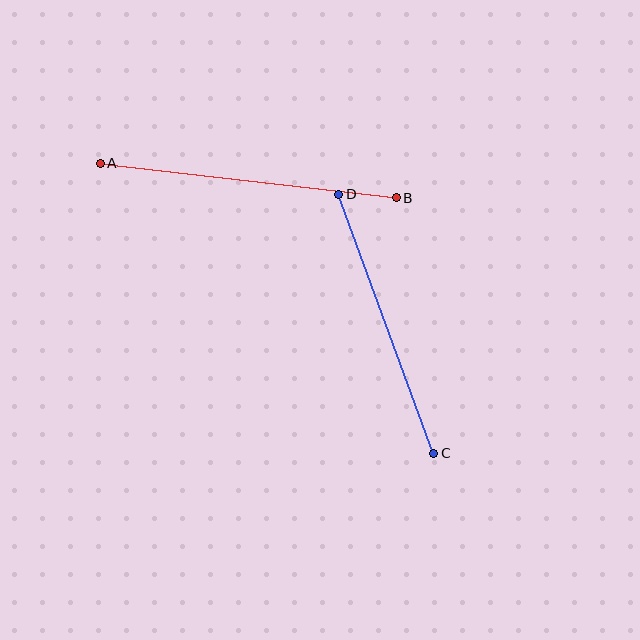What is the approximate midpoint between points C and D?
The midpoint is at approximately (386, 324) pixels.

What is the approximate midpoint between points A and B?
The midpoint is at approximately (248, 181) pixels.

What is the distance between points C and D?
The distance is approximately 276 pixels.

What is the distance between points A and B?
The distance is approximately 298 pixels.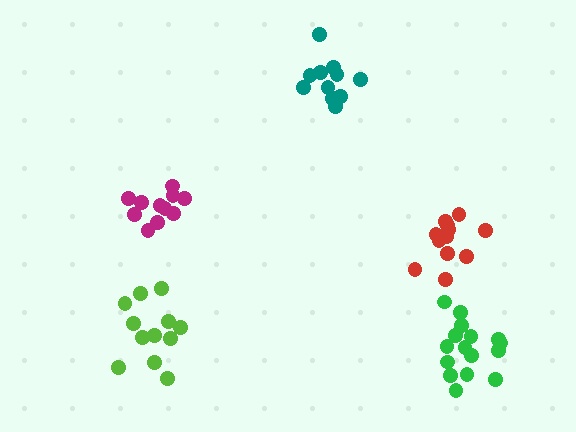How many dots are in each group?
Group 1: 12 dots, Group 2: 16 dots, Group 3: 11 dots, Group 4: 12 dots, Group 5: 11 dots (62 total).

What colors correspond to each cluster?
The clusters are colored: red, green, teal, lime, magenta.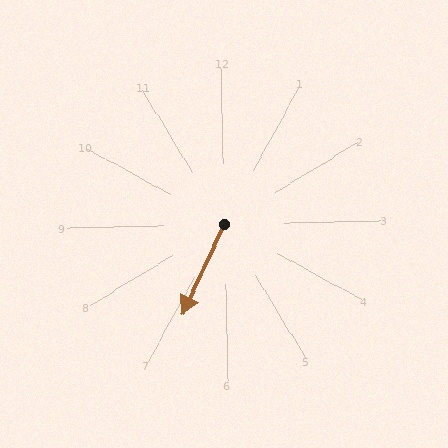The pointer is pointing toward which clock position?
Roughly 7 o'clock.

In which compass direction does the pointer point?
Southwest.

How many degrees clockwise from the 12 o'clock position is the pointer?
Approximately 207 degrees.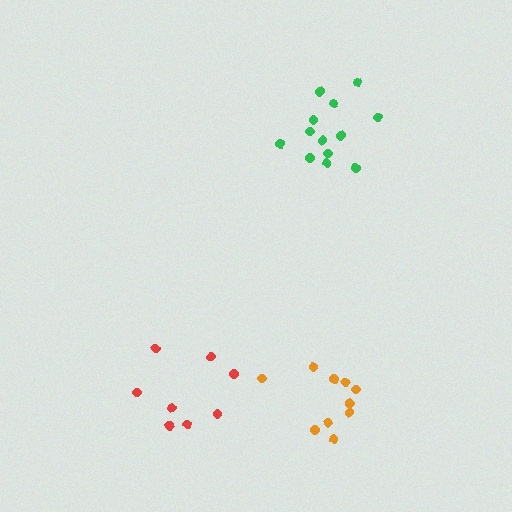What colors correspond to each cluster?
The clusters are colored: green, red, orange.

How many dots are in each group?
Group 1: 13 dots, Group 2: 8 dots, Group 3: 10 dots (31 total).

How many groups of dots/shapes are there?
There are 3 groups.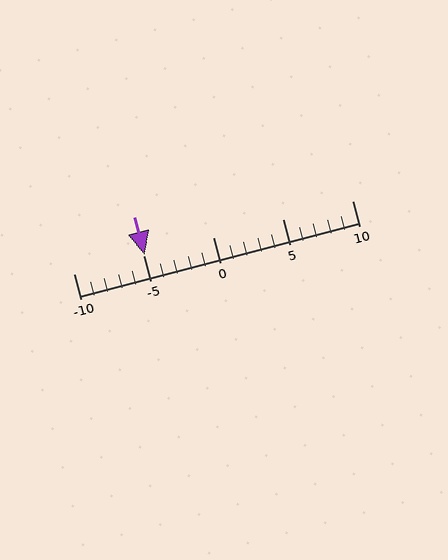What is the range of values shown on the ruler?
The ruler shows values from -10 to 10.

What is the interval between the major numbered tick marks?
The major tick marks are spaced 5 units apart.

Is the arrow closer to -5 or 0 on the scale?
The arrow is closer to -5.